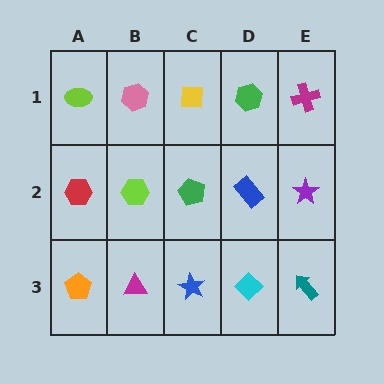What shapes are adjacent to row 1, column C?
A green pentagon (row 2, column C), a pink hexagon (row 1, column B), a green hexagon (row 1, column D).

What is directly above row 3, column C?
A green pentagon.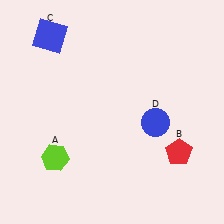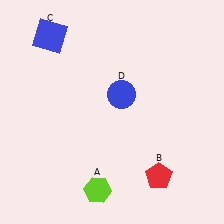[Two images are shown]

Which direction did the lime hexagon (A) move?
The lime hexagon (A) moved right.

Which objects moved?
The objects that moved are: the lime hexagon (A), the red pentagon (B), the blue circle (D).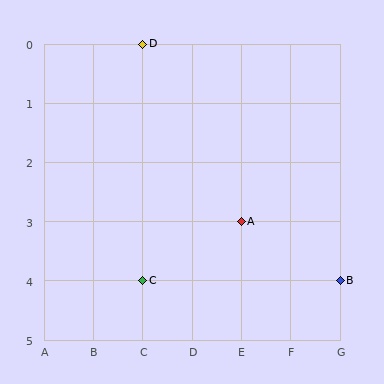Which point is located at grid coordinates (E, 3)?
Point A is at (E, 3).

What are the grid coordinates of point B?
Point B is at grid coordinates (G, 4).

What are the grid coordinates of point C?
Point C is at grid coordinates (C, 4).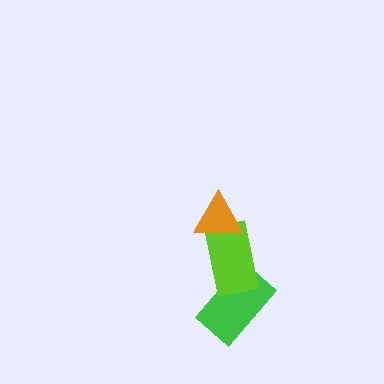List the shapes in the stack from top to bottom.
From top to bottom: the orange triangle, the lime rectangle, the green rectangle.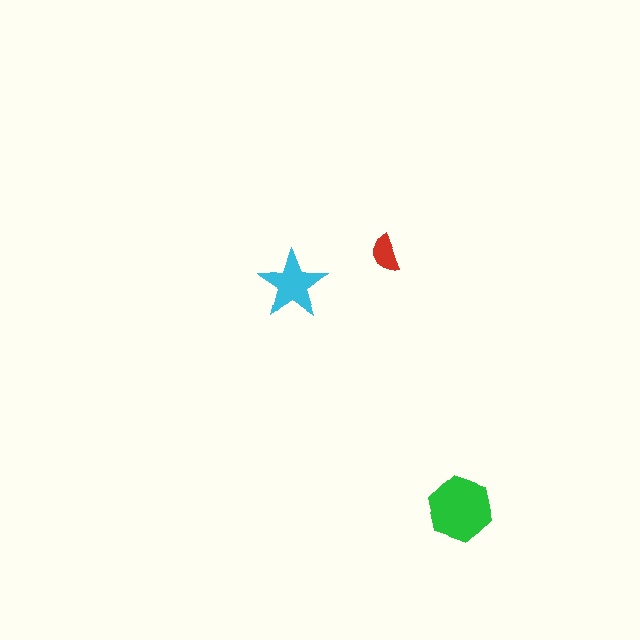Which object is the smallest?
The red semicircle.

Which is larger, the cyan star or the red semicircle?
The cyan star.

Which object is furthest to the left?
The cyan star is leftmost.